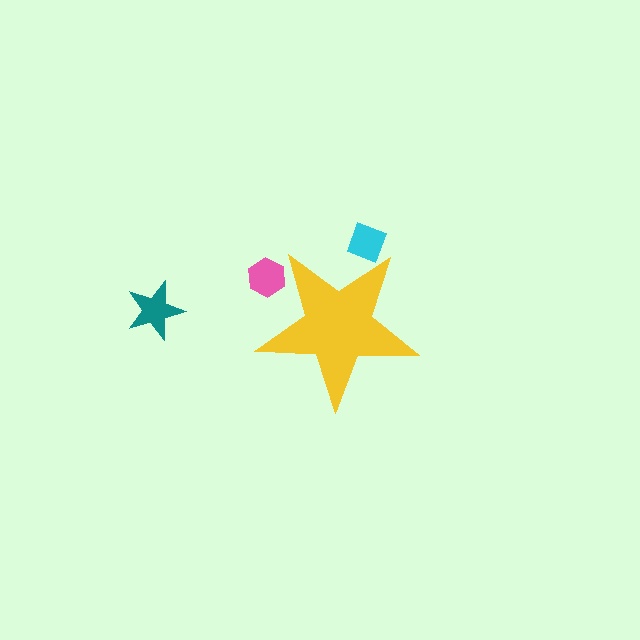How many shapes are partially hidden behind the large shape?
2 shapes are partially hidden.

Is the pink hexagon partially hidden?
Yes, the pink hexagon is partially hidden behind the yellow star.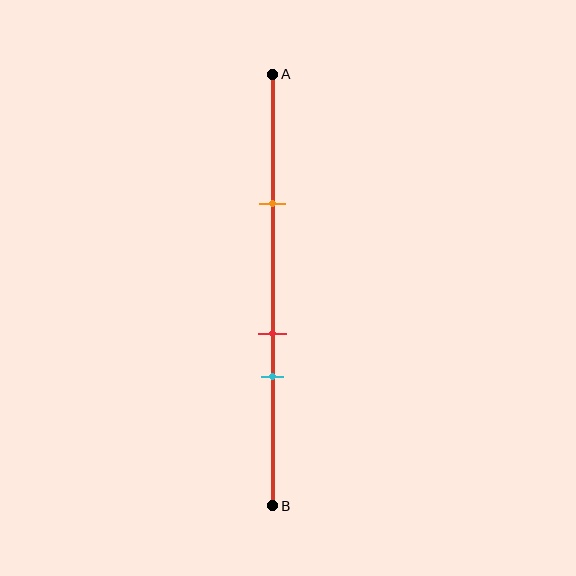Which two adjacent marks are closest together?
The red and cyan marks are the closest adjacent pair.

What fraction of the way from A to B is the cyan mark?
The cyan mark is approximately 70% (0.7) of the way from A to B.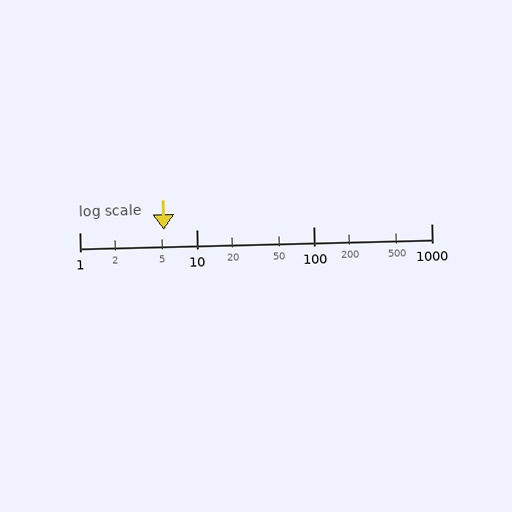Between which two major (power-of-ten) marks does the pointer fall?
The pointer is between 1 and 10.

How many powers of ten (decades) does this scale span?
The scale spans 3 decades, from 1 to 1000.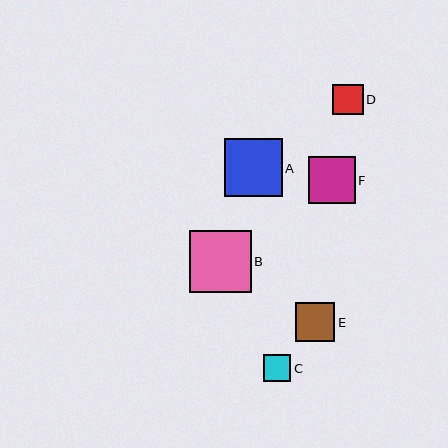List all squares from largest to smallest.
From largest to smallest: B, A, F, E, D, C.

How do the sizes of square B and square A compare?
Square B and square A are approximately the same size.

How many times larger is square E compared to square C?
Square E is approximately 1.4 times the size of square C.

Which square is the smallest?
Square C is the smallest with a size of approximately 27 pixels.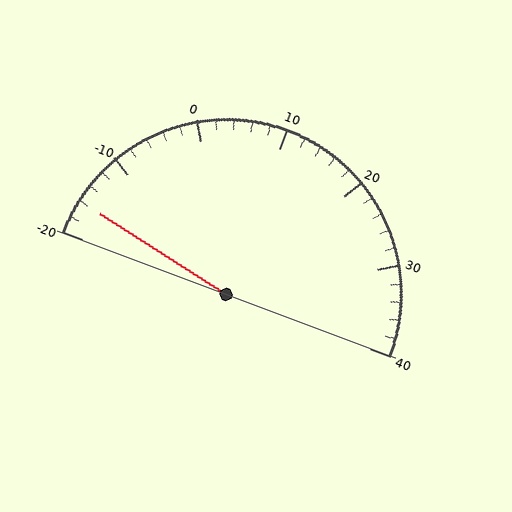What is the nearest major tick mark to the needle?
The nearest major tick mark is -20.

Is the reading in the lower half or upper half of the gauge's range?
The reading is in the lower half of the range (-20 to 40).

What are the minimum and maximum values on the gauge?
The gauge ranges from -20 to 40.